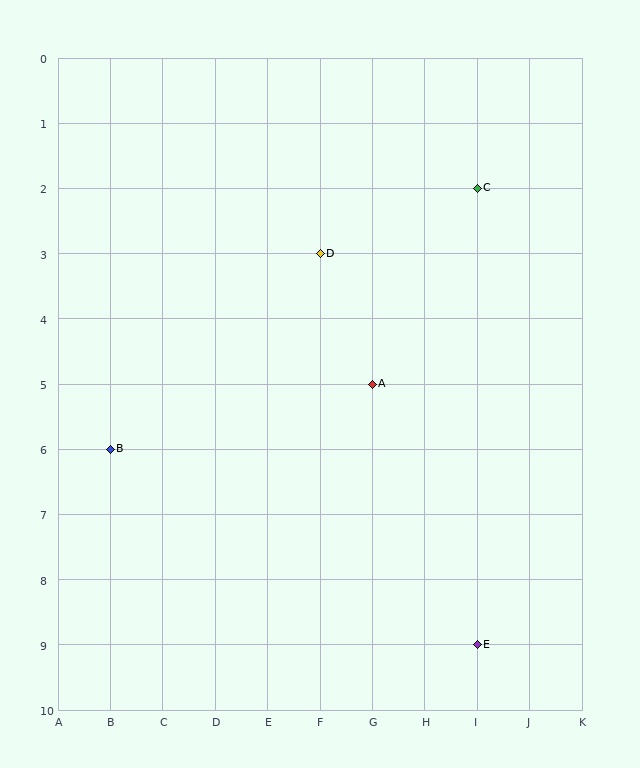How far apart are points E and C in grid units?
Points E and C are 7 rows apart.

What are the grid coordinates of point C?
Point C is at grid coordinates (I, 2).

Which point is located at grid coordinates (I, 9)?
Point E is at (I, 9).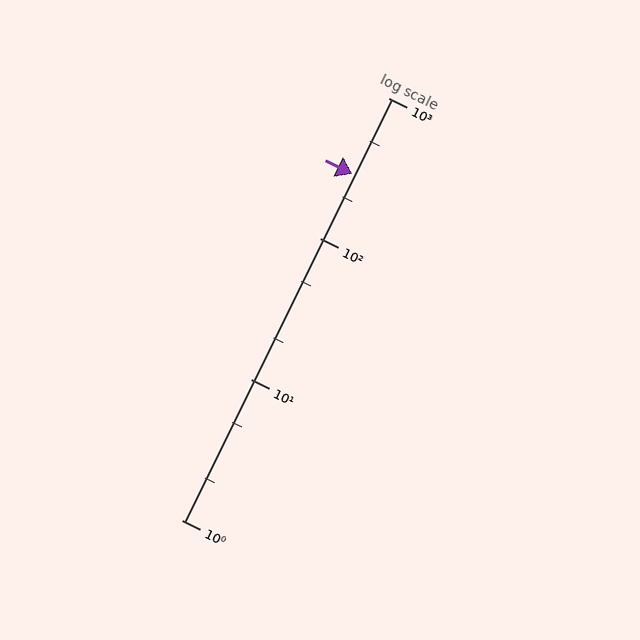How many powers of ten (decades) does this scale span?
The scale spans 3 decades, from 1 to 1000.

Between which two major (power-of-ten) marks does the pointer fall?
The pointer is between 100 and 1000.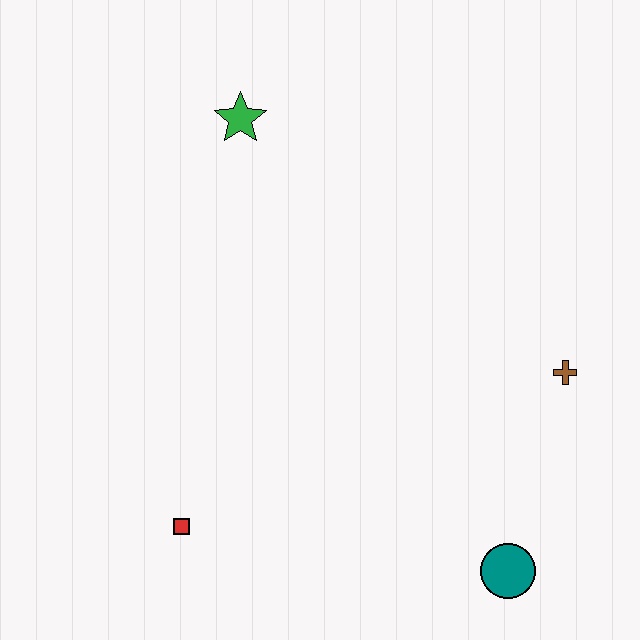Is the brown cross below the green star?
Yes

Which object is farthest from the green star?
The teal circle is farthest from the green star.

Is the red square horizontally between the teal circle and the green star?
No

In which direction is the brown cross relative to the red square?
The brown cross is to the right of the red square.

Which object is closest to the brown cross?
The teal circle is closest to the brown cross.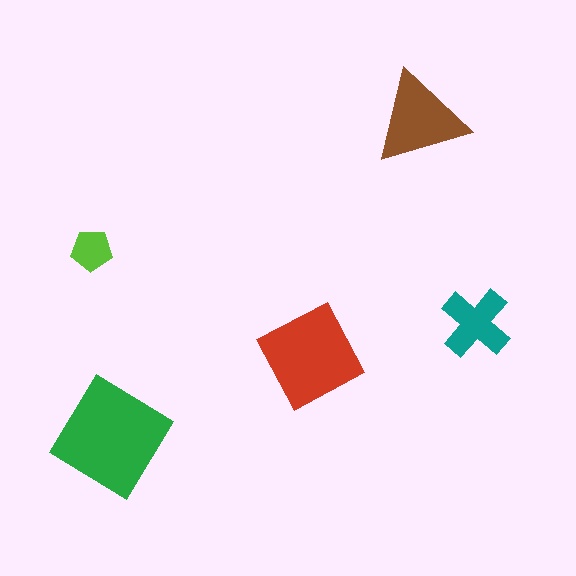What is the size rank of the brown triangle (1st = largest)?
3rd.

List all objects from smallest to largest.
The lime pentagon, the teal cross, the brown triangle, the red diamond, the green diamond.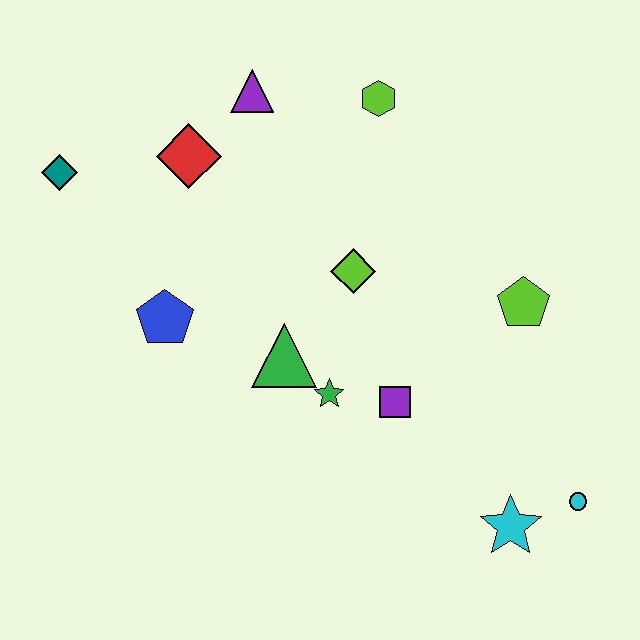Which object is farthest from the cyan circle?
The teal diamond is farthest from the cyan circle.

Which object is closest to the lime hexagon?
The purple triangle is closest to the lime hexagon.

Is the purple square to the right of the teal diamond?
Yes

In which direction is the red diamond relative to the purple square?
The red diamond is above the purple square.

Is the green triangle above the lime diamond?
No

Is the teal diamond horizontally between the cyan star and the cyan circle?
No